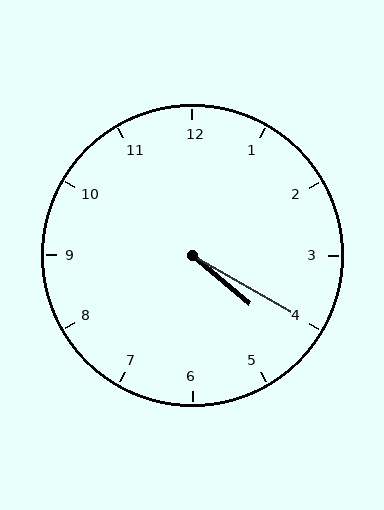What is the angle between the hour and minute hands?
Approximately 10 degrees.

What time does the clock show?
4:20.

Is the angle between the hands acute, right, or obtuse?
It is acute.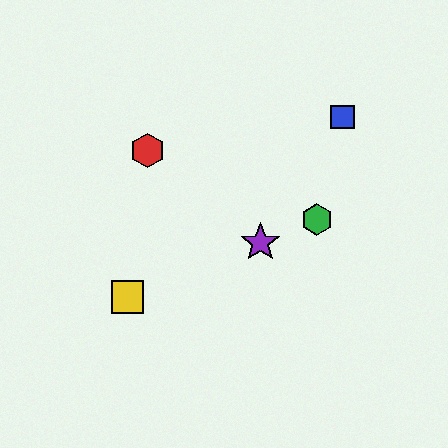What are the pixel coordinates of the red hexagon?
The red hexagon is at (148, 151).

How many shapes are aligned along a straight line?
3 shapes (the green hexagon, the yellow square, the purple star) are aligned along a straight line.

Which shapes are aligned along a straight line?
The green hexagon, the yellow square, the purple star are aligned along a straight line.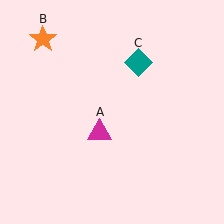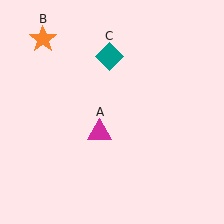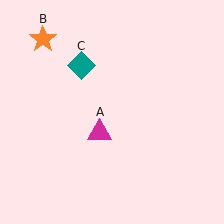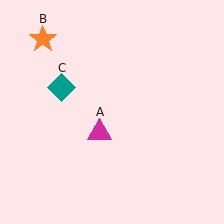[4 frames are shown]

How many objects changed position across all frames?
1 object changed position: teal diamond (object C).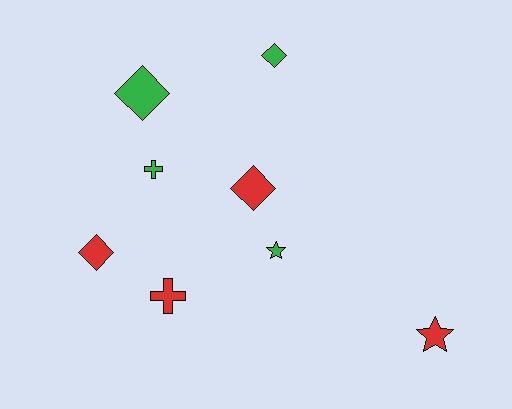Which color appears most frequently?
Red, with 4 objects.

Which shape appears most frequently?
Diamond, with 4 objects.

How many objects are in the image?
There are 8 objects.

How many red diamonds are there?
There are 2 red diamonds.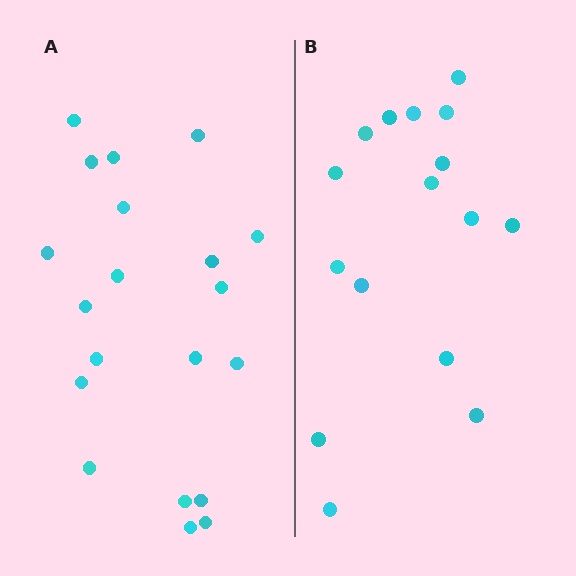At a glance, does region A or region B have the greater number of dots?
Region A (the left region) has more dots.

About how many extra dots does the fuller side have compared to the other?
Region A has about 4 more dots than region B.